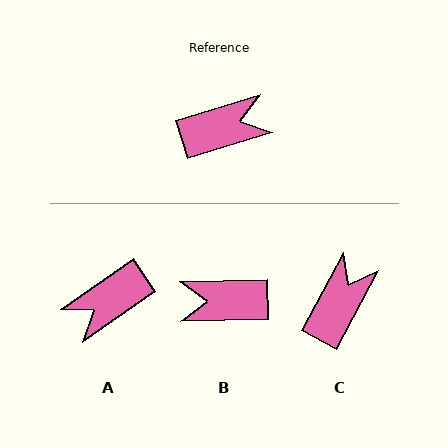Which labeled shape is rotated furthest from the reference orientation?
B, about 165 degrees away.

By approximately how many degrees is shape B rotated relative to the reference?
Approximately 165 degrees counter-clockwise.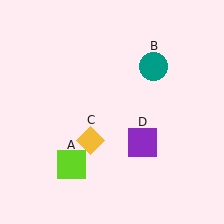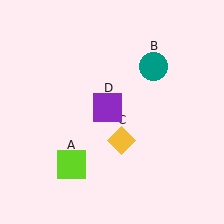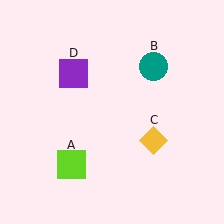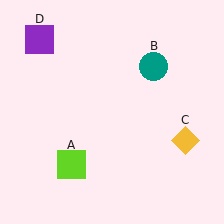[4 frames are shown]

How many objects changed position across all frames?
2 objects changed position: yellow diamond (object C), purple square (object D).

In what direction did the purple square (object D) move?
The purple square (object D) moved up and to the left.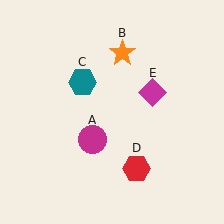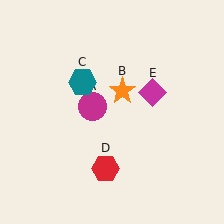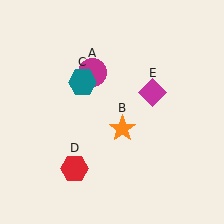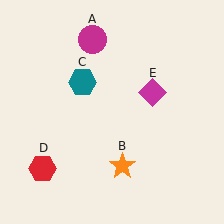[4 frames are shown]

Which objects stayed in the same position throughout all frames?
Teal hexagon (object C) and magenta diamond (object E) remained stationary.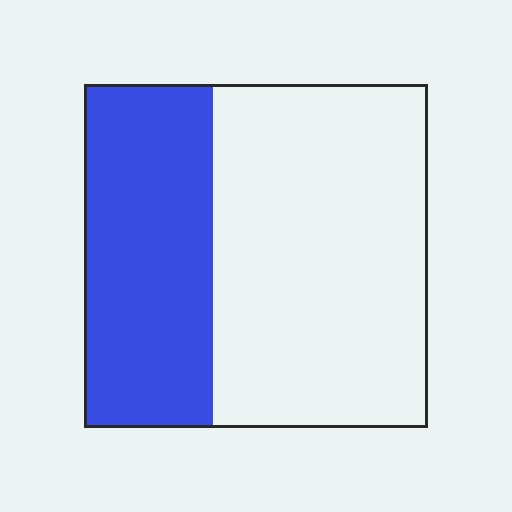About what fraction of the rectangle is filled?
About three eighths (3/8).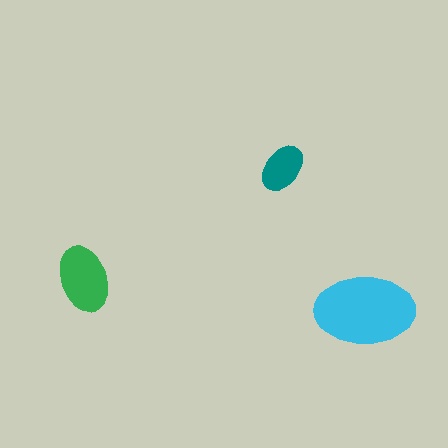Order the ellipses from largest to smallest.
the cyan one, the green one, the teal one.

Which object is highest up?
The teal ellipse is topmost.